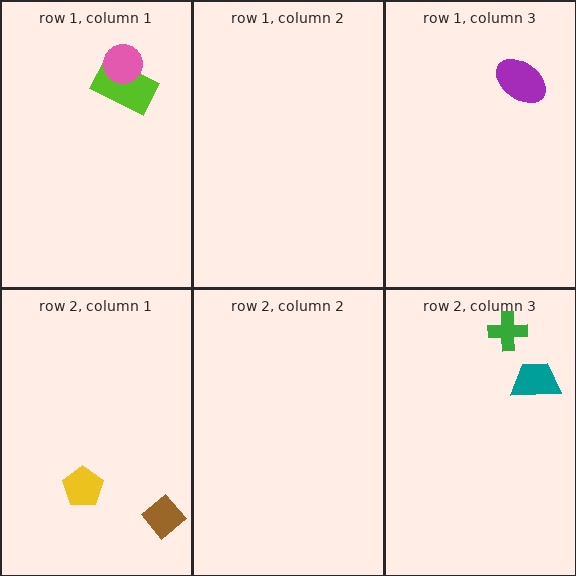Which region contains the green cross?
The row 2, column 3 region.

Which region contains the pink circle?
The row 1, column 1 region.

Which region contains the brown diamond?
The row 2, column 1 region.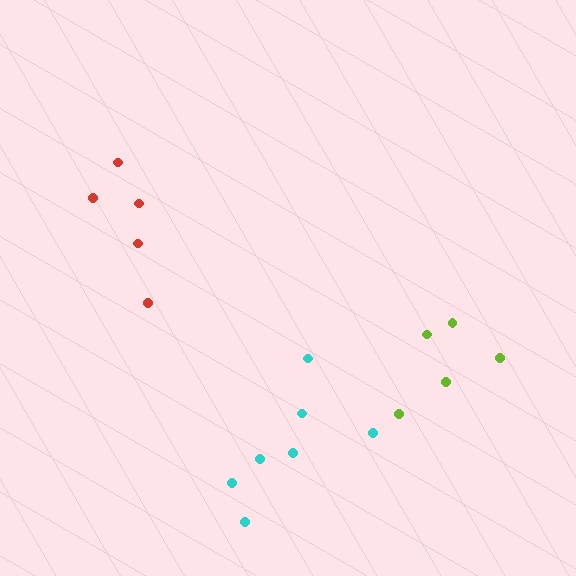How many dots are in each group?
Group 1: 7 dots, Group 2: 5 dots, Group 3: 5 dots (17 total).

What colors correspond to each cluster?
The clusters are colored: cyan, red, lime.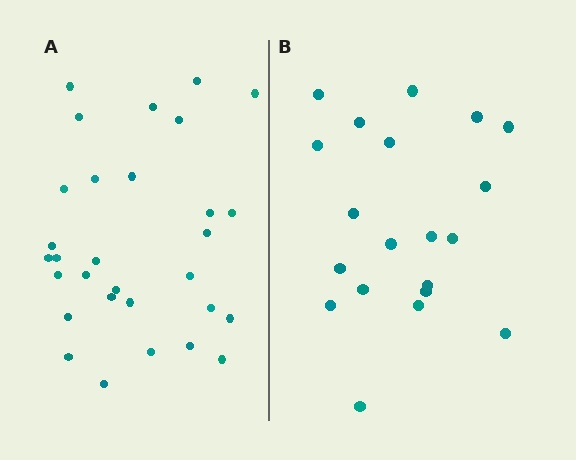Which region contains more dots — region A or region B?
Region A (the left region) has more dots.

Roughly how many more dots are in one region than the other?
Region A has roughly 10 or so more dots than region B.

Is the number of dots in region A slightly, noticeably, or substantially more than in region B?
Region A has substantially more. The ratio is roughly 1.5 to 1.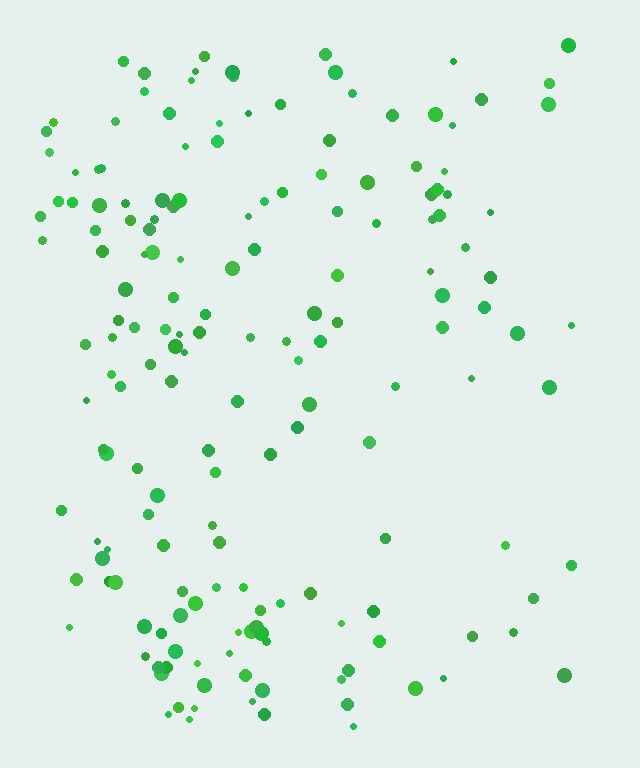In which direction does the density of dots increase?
From right to left, with the left side densest.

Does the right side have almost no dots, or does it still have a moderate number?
Still a moderate number, just noticeably fewer than the left.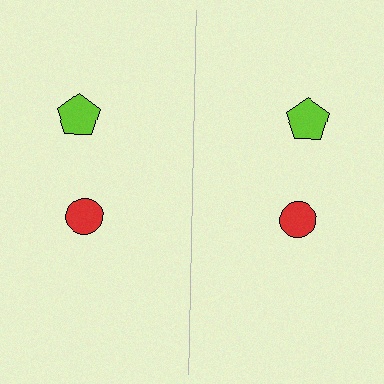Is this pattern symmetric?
Yes, this pattern has bilateral (reflection) symmetry.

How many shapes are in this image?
There are 4 shapes in this image.